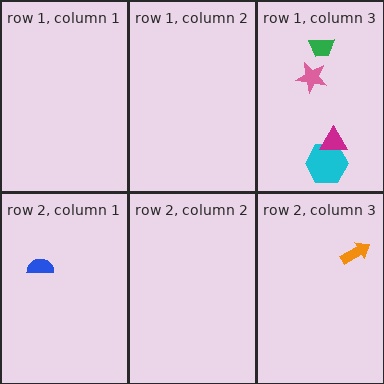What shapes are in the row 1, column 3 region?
The cyan hexagon, the pink star, the green trapezoid, the magenta triangle.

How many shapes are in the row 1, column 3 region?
4.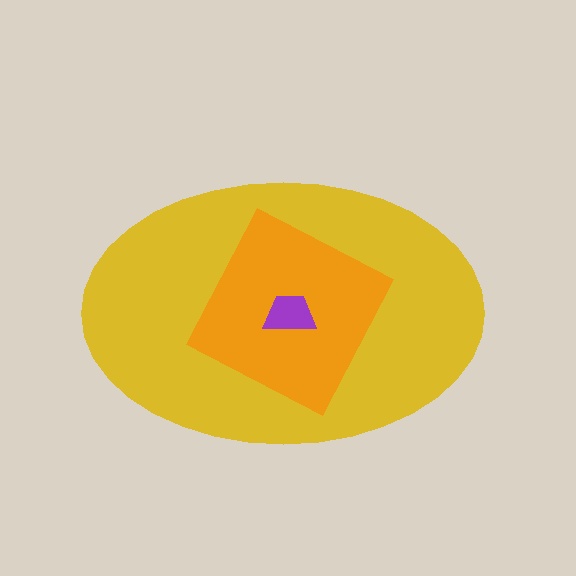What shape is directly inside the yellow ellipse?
The orange diamond.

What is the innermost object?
The purple trapezoid.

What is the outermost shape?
The yellow ellipse.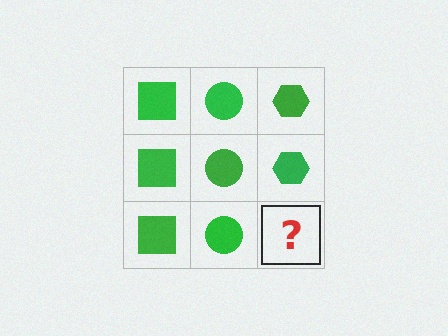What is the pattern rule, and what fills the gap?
The rule is that each column has a consistent shape. The gap should be filled with a green hexagon.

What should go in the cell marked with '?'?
The missing cell should contain a green hexagon.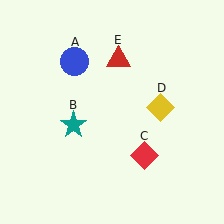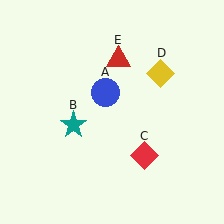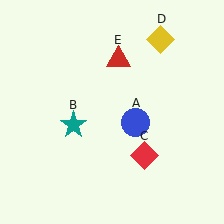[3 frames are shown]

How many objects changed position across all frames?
2 objects changed position: blue circle (object A), yellow diamond (object D).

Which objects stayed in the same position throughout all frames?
Teal star (object B) and red diamond (object C) and red triangle (object E) remained stationary.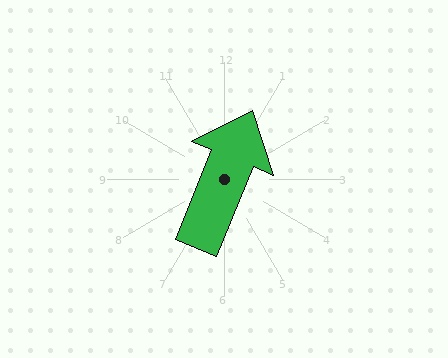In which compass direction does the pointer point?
North.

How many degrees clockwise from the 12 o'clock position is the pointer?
Approximately 22 degrees.